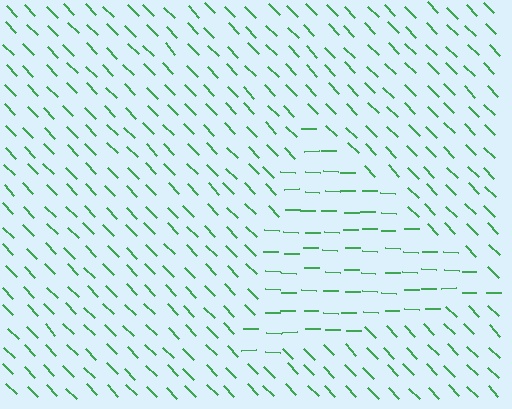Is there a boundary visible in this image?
Yes, there is a texture boundary formed by a change in line orientation.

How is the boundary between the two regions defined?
The boundary is defined purely by a change in line orientation (approximately 45 degrees difference). All lines are the same color and thickness.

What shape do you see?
I see a triangle.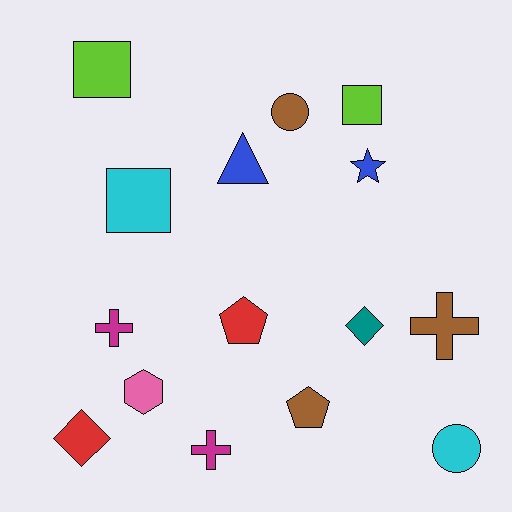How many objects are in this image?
There are 15 objects.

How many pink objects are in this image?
There is 1 pink object.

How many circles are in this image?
There are 2 circles.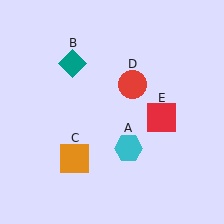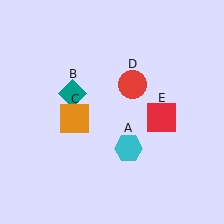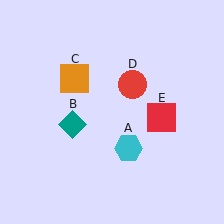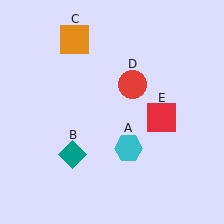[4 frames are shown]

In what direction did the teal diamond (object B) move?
The teal diamond (object B) moved down.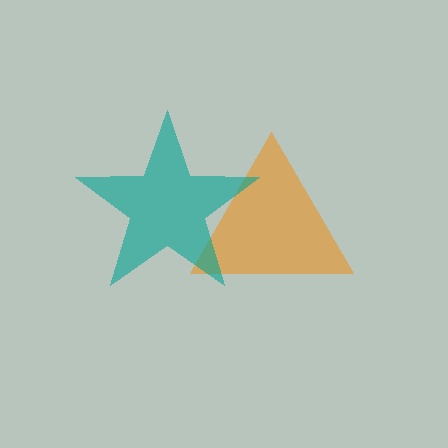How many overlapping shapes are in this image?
There are 2 overlapping shapes in the image.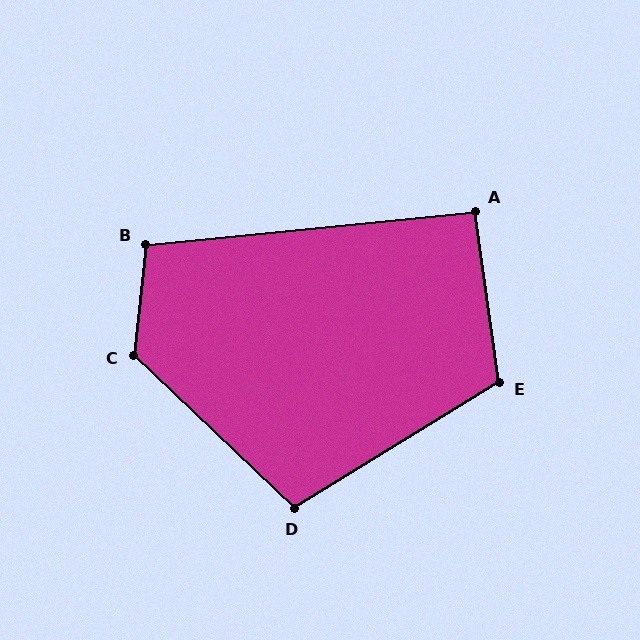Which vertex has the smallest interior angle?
A, at approximately 92 degrees.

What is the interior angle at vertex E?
Approximately 114 degrees (obtuse).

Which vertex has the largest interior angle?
C, at approximately 127 degrees.